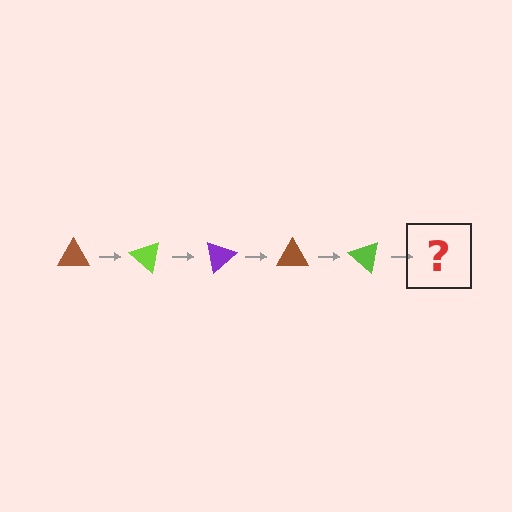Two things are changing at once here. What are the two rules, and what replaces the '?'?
The two rules are that it rotates 40 degrees each step and the color cycles through brown, lime, and purple. The '?' should be a purple triangle, rotated 200 degrees from the start.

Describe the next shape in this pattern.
It should be a purple triangle, rotated 200 degrees from the start.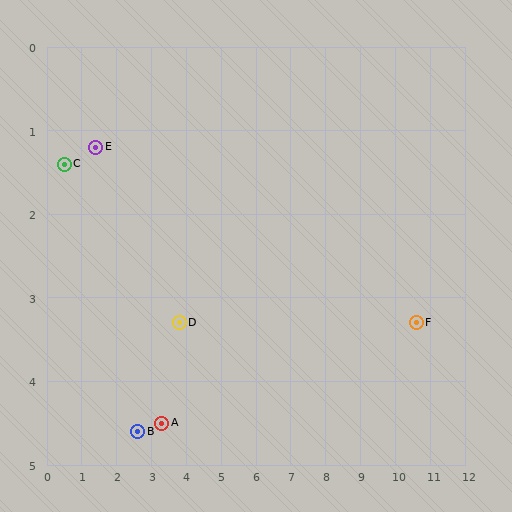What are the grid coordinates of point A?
Point A is at approximately (3.3, 4.5).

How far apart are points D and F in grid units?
Points D and F are about 6.8 grid units apart.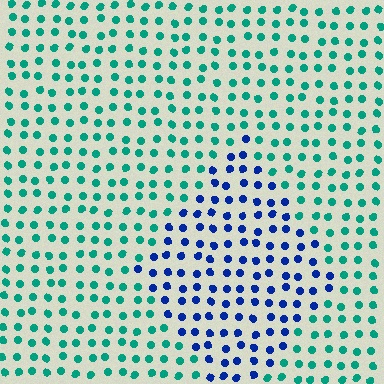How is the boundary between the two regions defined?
The boundary is defined purely by a slight shift in hue (about 58 degrees). Spacing, size, and orientation are identical on both sides.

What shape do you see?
I see a diamond.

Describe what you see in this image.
The image is filled with small teal elements in a uniform arrangement. A diamond-shaped region is visible where the elements are tinted to a slightly different hue, forming a subtle color boundary.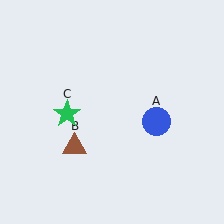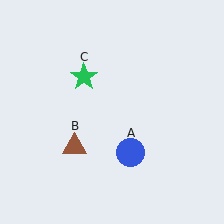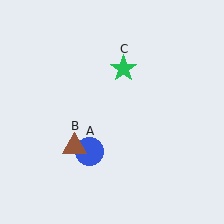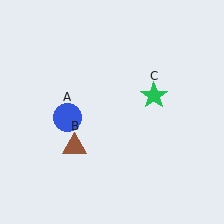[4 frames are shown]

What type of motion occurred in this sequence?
The blue circle (object A), green star (object C) rotated clockwise around the center of the scene.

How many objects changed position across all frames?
2 objects changed position: blue circle (object A), green star (object C).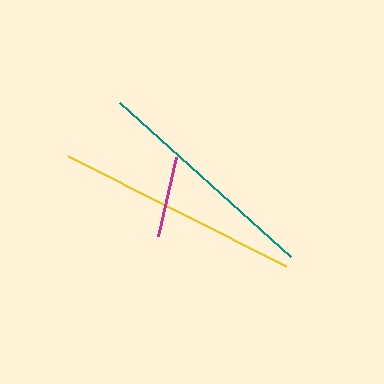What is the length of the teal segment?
The teal segment is approximately 230 pixels long.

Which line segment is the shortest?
The magenta line is the shortest at approximately 81 pixels.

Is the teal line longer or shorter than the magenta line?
The teal line is longer than the magenta line.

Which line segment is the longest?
The yellow line is the longest at approximately 243 pixels.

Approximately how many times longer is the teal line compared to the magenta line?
The teal line is approximately 2.9 times the length of the magenta line.